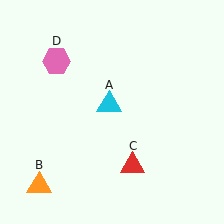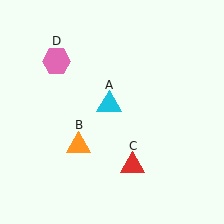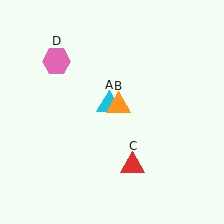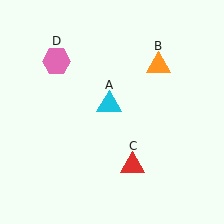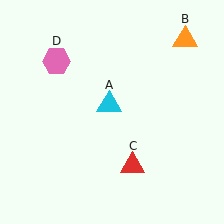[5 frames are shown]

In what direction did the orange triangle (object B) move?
The orange triangle (object B) moved up and to the right.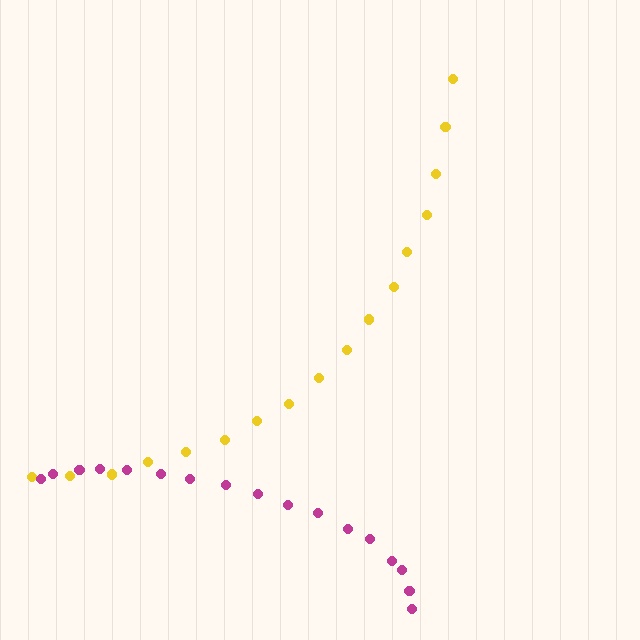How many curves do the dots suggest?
There are 2 distinct paths.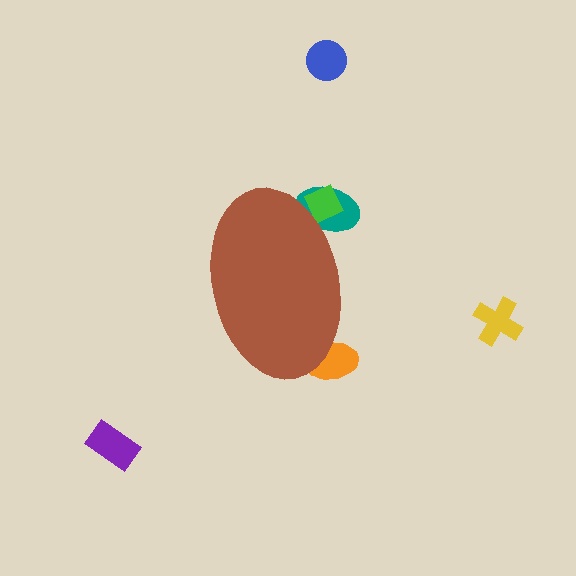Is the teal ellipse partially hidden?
Yes, the teal ellipse is partially hidden behind the brown ellipse.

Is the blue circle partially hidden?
No, the blue circle is fully visible.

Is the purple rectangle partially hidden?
No, the purple rectangle is fully visible.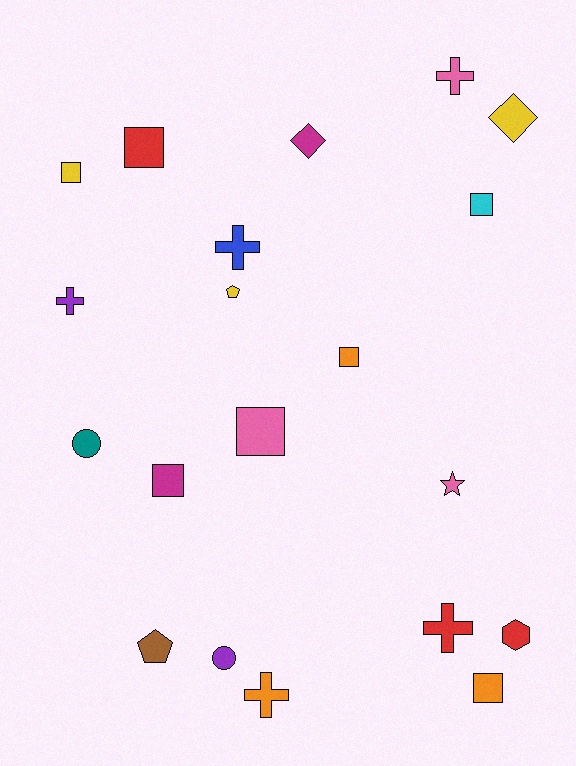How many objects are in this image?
There are 20 objects.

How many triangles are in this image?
There are no triangles.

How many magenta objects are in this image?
There are 2 magenta objects.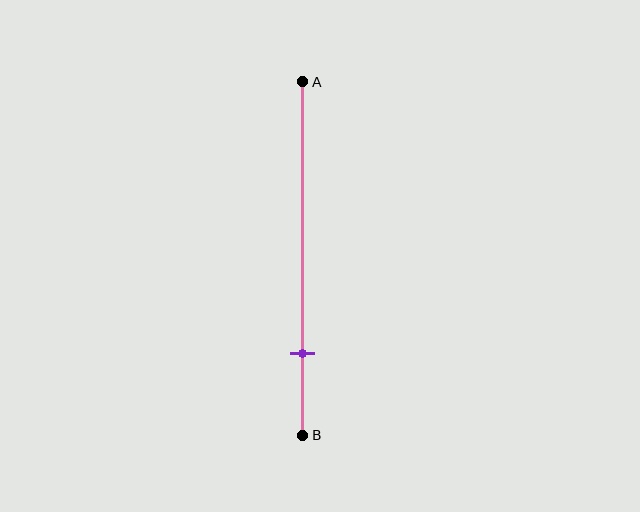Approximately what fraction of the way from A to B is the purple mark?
The purple mark is approximately 75% of the way from A to B.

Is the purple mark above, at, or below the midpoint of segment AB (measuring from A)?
The purple mark is below the midpoint of segment AB.